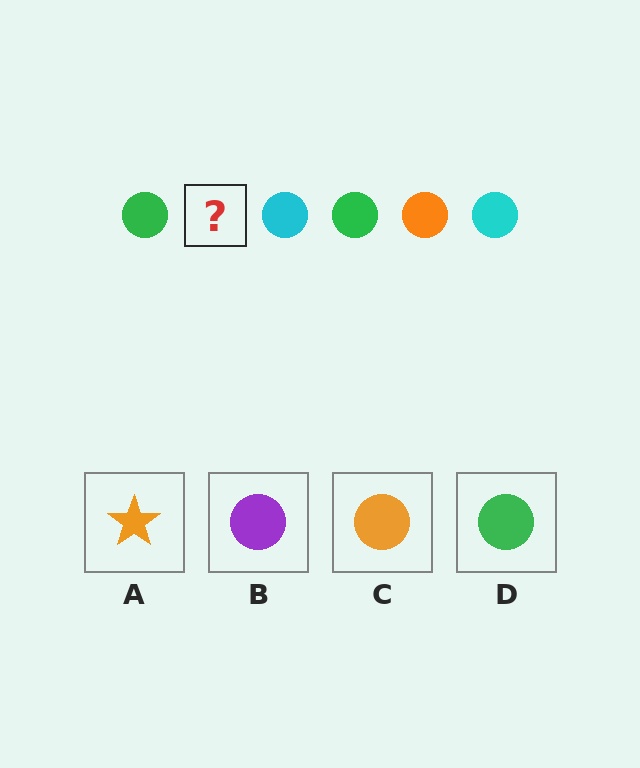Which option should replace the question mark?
Option C.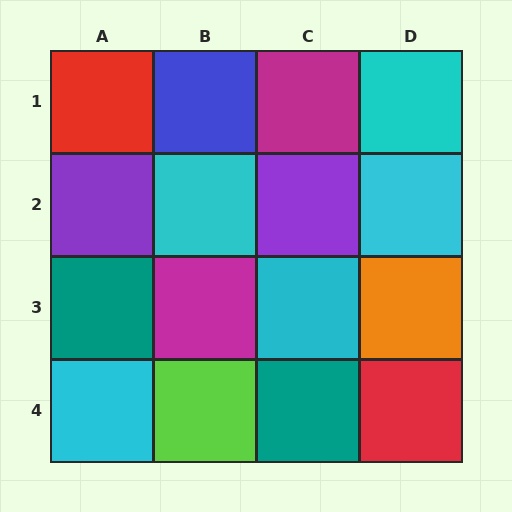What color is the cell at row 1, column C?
Magenta.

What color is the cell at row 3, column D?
Orange.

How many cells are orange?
1 cell is orange.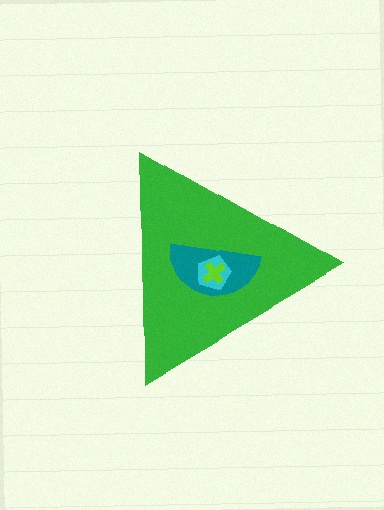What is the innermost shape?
The lime cross.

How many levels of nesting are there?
4.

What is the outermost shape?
The green triangle.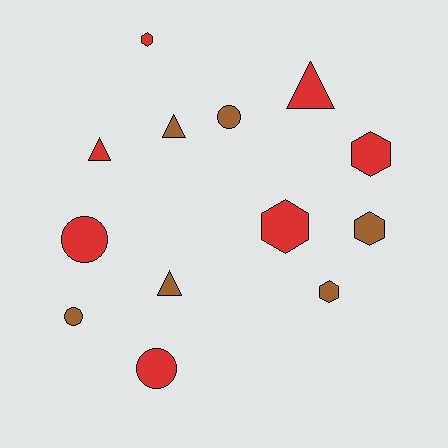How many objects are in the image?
There are 13 objects.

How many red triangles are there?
There are 2 red triangles.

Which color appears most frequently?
Red, with 7 objects.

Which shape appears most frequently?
Hexagon, with 5 objects.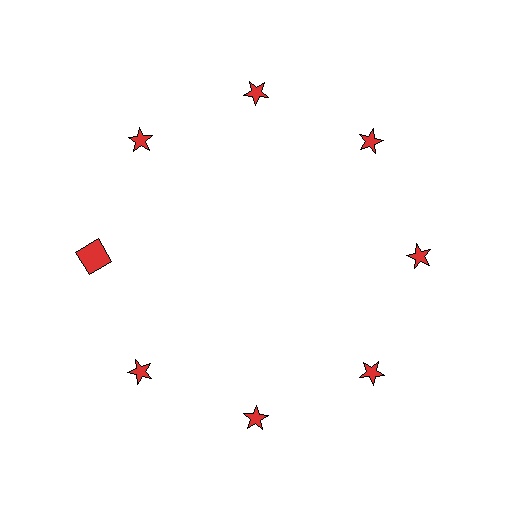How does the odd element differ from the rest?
It has a different shape: square instead of star.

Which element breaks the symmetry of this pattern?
The red square at roughly the 9 o'clock position breaks the symmetry. All other shapes are red stars.